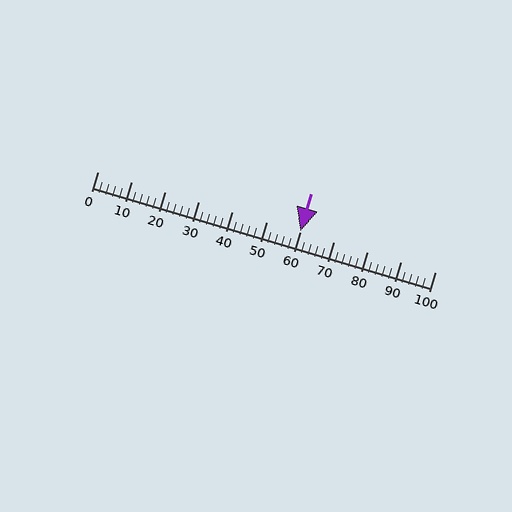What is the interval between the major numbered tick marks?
The major tick marks are spaced 10 units apart.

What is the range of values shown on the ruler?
The ruler shows values from 0 to 100.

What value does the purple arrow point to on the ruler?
The purple arrow points to approximately 60.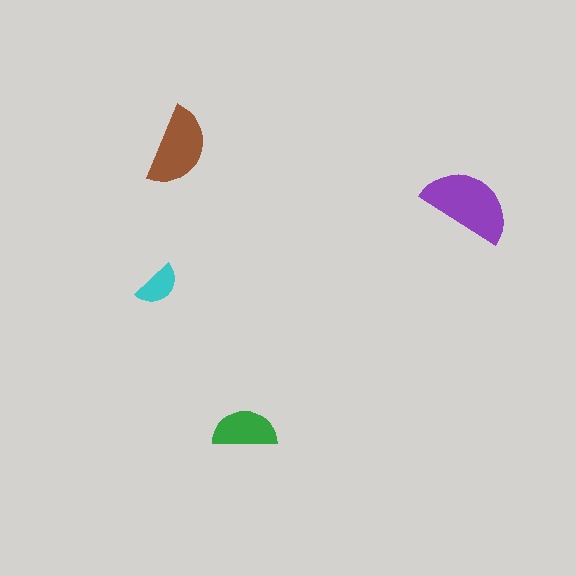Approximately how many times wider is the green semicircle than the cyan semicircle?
About 1.5 times wider.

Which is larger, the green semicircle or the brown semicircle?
The brown one.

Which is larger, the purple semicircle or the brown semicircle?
The purple one.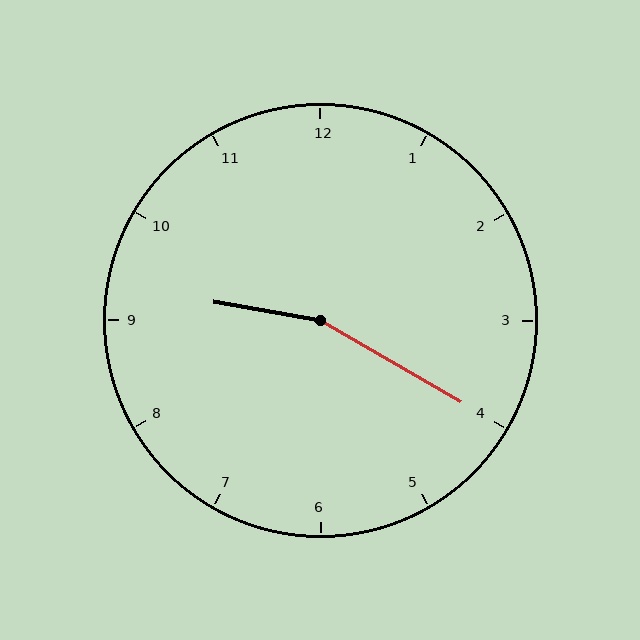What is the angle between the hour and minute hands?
Approximately 160 degrees.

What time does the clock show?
9:20.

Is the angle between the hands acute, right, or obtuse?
It is obtuse.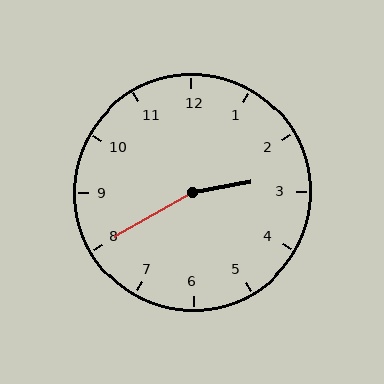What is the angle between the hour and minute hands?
Approximately 160 degrees.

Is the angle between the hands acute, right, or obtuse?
It is obtuse.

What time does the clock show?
2:40.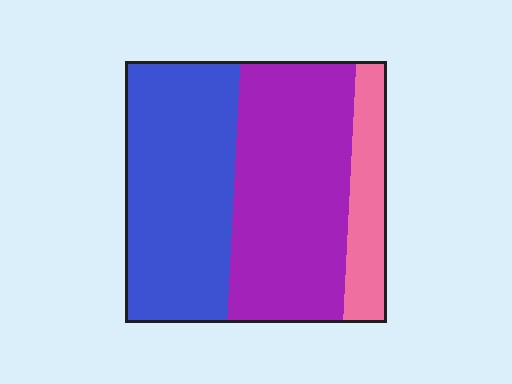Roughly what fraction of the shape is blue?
Blue takes up between a third and a half of the shape.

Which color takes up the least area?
Pink, at roughly 15%.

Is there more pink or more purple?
Purple.